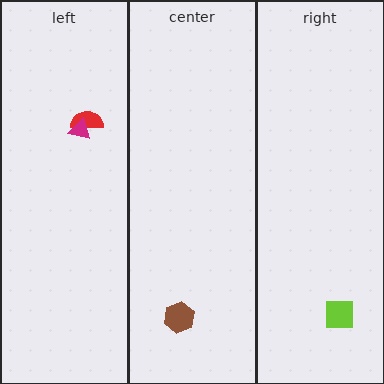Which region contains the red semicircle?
The left region.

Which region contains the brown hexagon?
The center region.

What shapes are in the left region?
The red semicircle, the magenta triangle.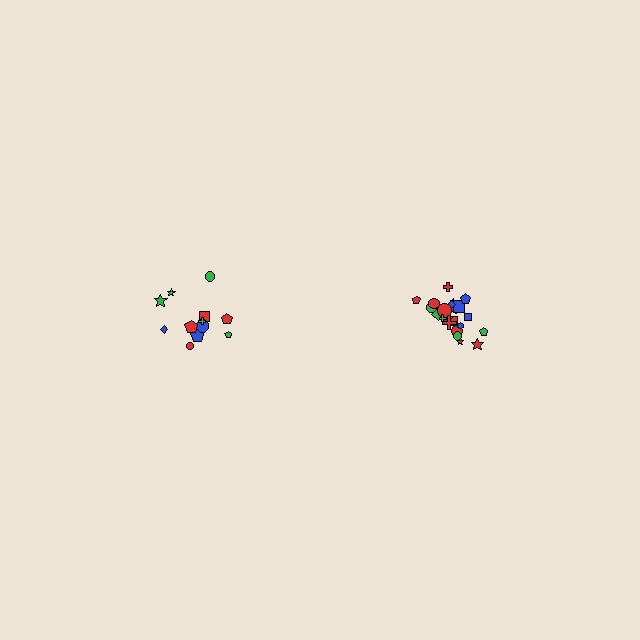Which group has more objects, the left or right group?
The right group.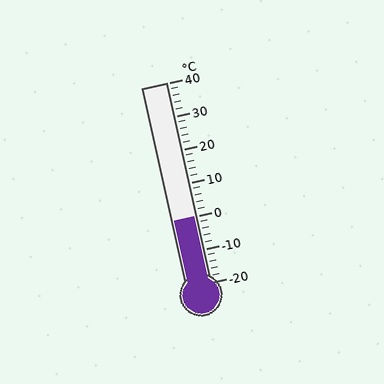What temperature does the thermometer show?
The thermometer shows approximately 0°C.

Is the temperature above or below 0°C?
The temperature is at 0°C.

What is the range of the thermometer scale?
The thermometer scale ranges from -20°C to 40°C.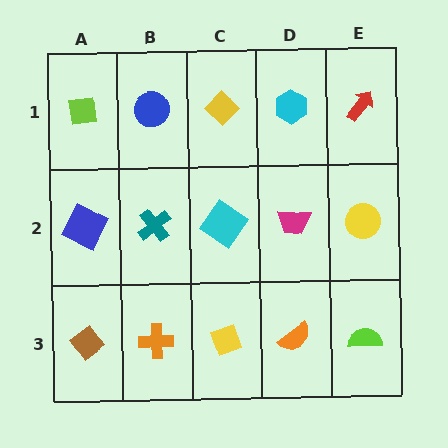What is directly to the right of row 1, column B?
A yellow diamond.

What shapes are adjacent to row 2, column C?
A yellow diamond (row 1, column C), a yellow diamond (row 3, column C), a teal cross (row 2, column B), a magenta trapezoid (row 2, column D).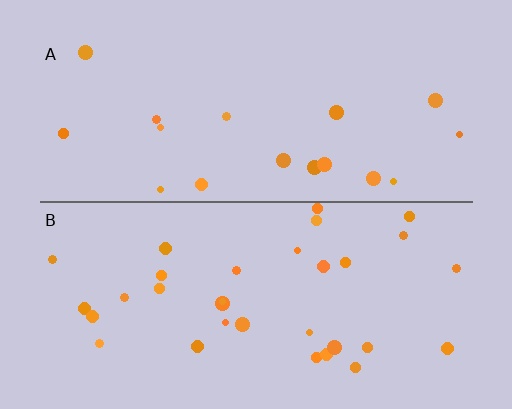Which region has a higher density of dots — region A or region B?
B (the bottom).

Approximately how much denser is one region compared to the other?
Approximately 1.9× — region B over region A.